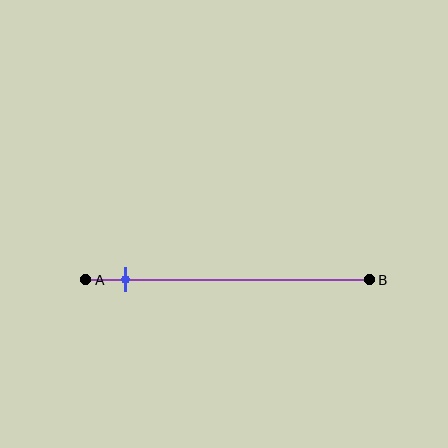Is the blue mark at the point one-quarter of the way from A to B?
No, the mark is at about 15% from A, not at the 25% one-quarter point.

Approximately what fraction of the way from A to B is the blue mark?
The blue mark is approximately 15% of the way from A to B.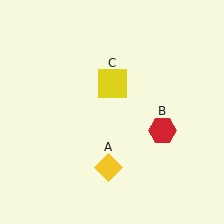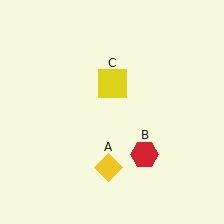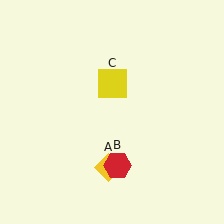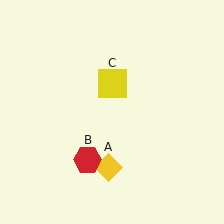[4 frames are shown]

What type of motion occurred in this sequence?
The red hexagon (object B) rotated clockwise around the center of the scene.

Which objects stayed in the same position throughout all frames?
Yellow diamond (object A) and yellow square (object C) remained stationary.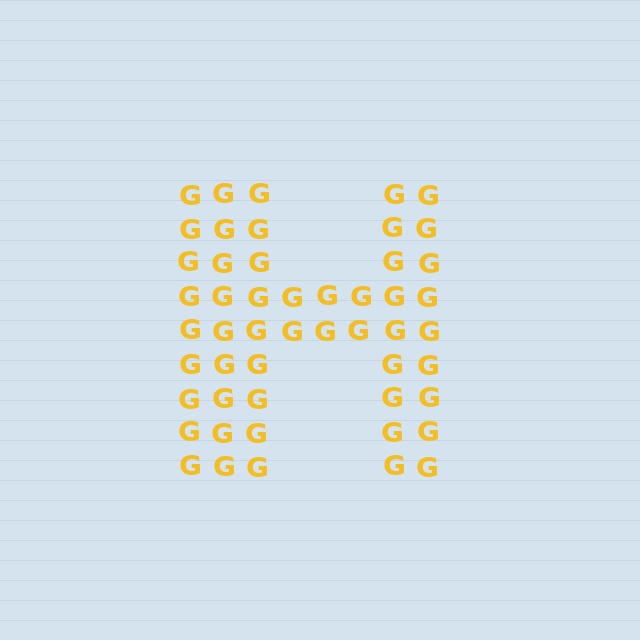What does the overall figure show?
The overall figure shows the letter H.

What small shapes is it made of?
It is made of small letter G's.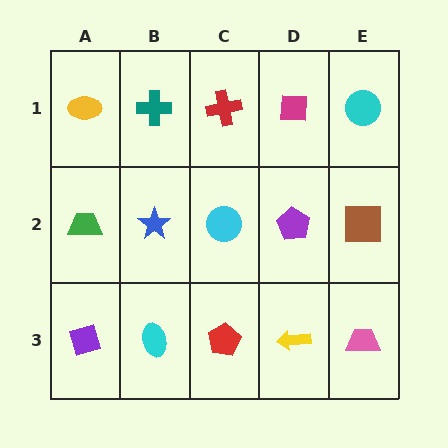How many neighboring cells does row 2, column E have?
3.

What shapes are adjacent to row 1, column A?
A green trapezoid (row 2, column A), a teal cross (row 1, column B).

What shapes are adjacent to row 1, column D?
A purple pentagon (row 2, column D), a red cross (row 1, column C), a cyan circle (row 1, column E).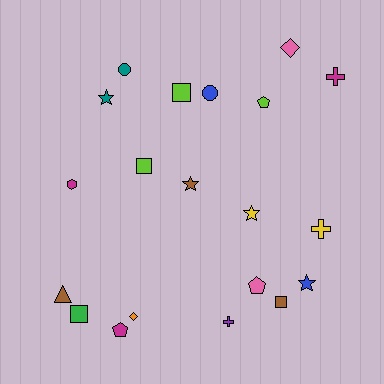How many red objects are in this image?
There are no red objects.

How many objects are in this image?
There are 20 objects.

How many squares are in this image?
There are 4 squares.